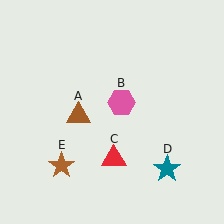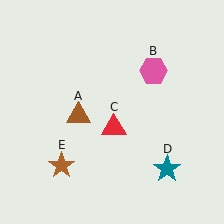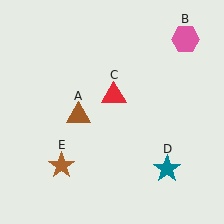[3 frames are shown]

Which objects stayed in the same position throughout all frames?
Brown triangle (object A) and teal star (object D) and brown star (object E) remained stationary.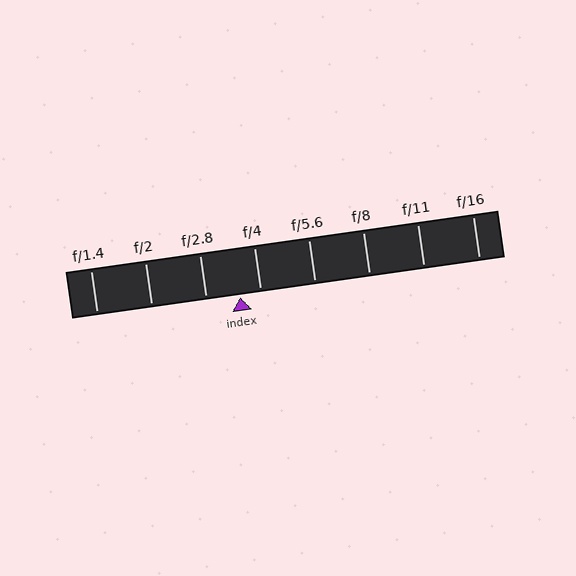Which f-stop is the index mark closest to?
The index mark is closest to f/4.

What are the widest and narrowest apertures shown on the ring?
The widest aperture shown is f/1.4 and the narrowest is f/16.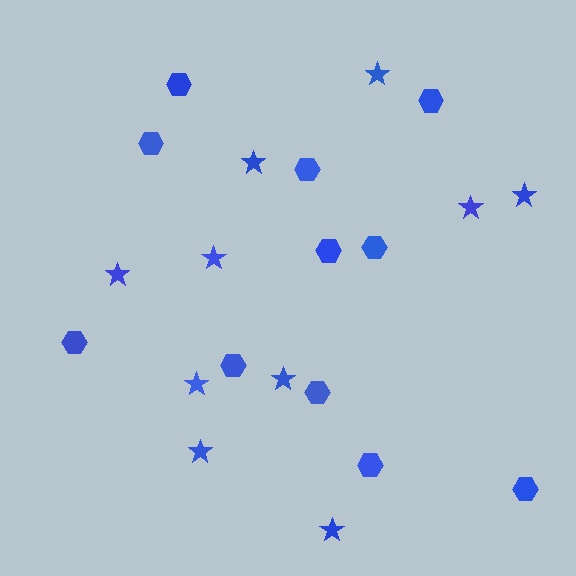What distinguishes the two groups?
There are 2 groups: one group of stars (10) and one group of hexagons (11).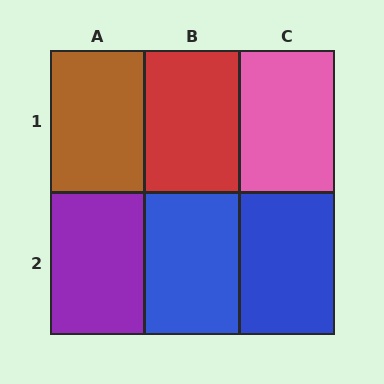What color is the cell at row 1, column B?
Red.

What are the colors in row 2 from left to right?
Purple, blue, blue.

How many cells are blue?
2 cells are blue.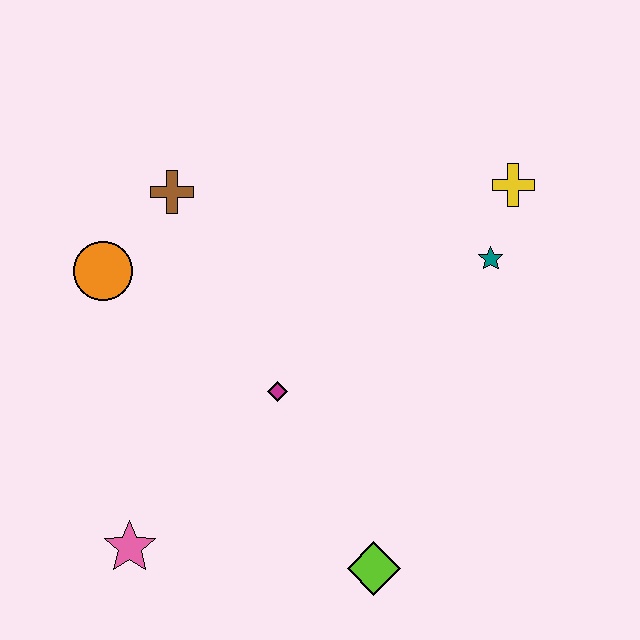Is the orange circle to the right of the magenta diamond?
No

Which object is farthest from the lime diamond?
The brown cross is farthest from the lime diamond.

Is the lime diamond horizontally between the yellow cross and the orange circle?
Yes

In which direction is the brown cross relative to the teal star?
The brown cross is to the left of the teal star.